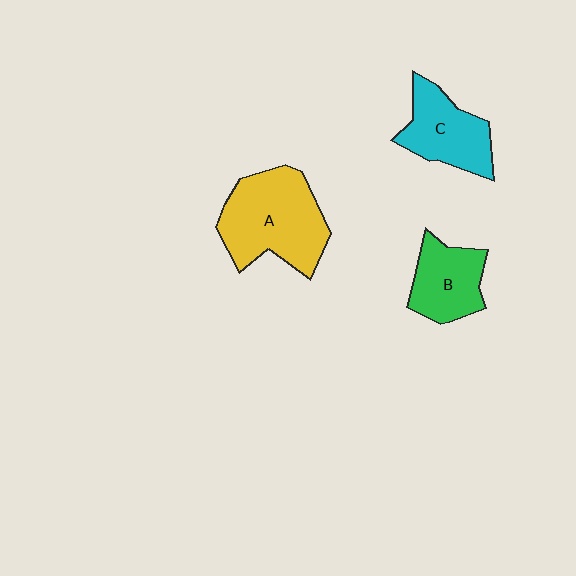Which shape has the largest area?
Shape A (yellow).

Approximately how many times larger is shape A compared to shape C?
Approximately 1.5 times.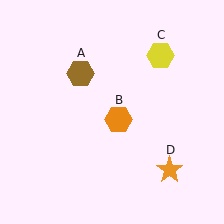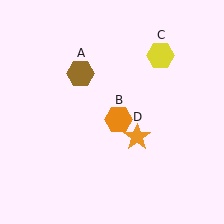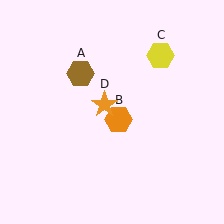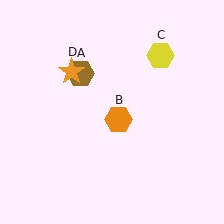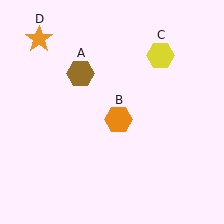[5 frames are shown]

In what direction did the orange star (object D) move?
The orange star (object D) moved up and to the left.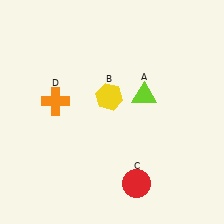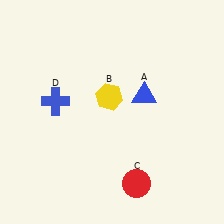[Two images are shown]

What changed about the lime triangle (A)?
In Image 1, A is lime. In Image 2, it changed to blue.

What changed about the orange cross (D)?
In Image 1, D is orange. In Image 2, it changed to blue.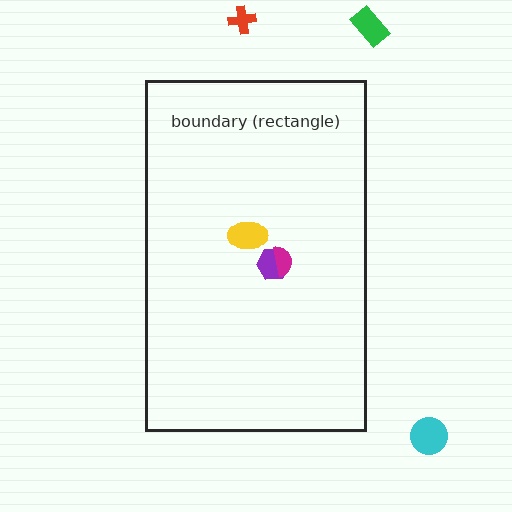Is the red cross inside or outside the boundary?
Outside.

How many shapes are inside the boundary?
3 inside, 3 outside.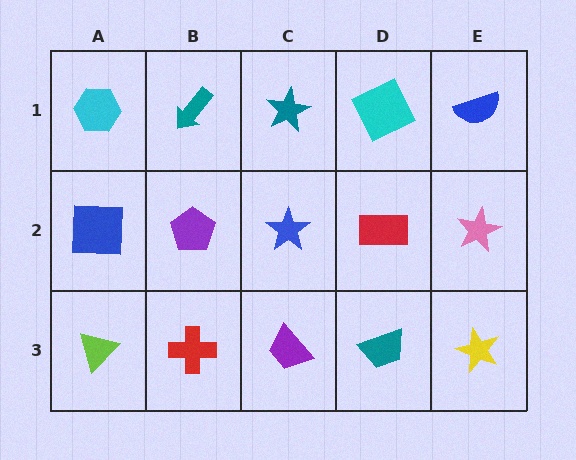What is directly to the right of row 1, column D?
A blue semicircle.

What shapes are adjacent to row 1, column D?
A red rectangle (row 2, column D), a teal star (row 1, column C), a blue semicircle (row 1, column E).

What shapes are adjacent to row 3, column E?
A pink star (row 2, column E), a teal trapezoid (row 3, column D).